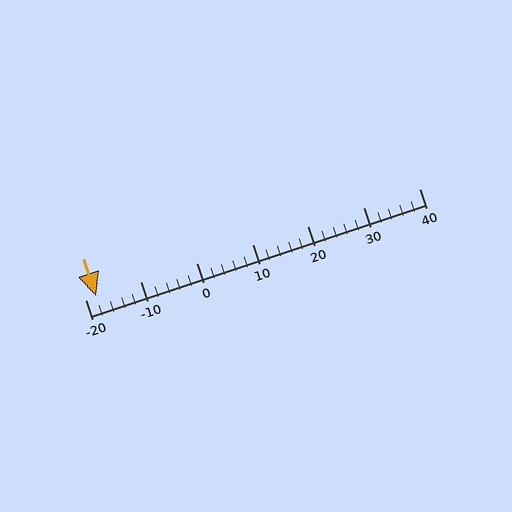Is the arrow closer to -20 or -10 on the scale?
The arrow is closer to -20.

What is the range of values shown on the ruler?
The ruler shows values from -20 to 40.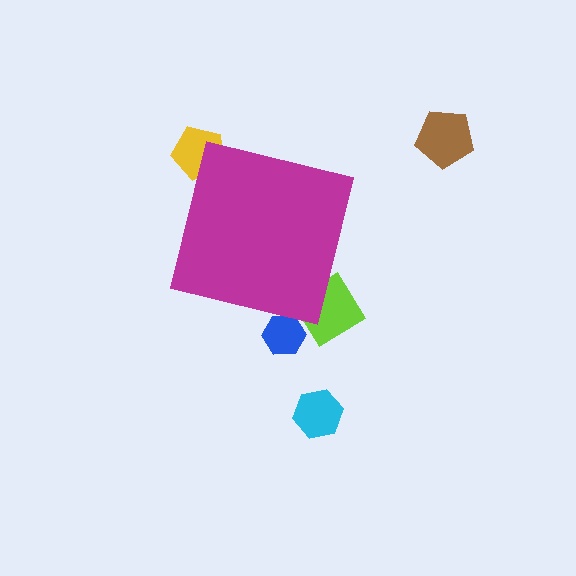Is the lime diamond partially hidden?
Yes, the lime diamond is partially hidden behind the magenta square.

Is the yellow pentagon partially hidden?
Yes, the yellow pentagon is partially hidden behind the magenta square.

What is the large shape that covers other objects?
A magenta square.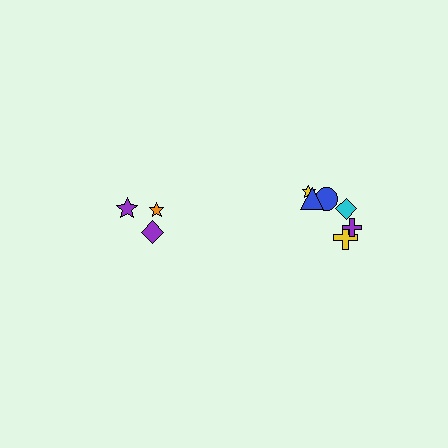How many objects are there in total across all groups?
There are 9 objects.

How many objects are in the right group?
There are 6 objects.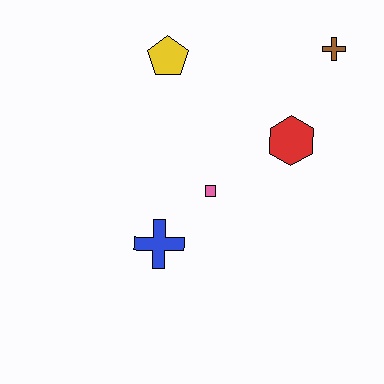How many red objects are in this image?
There is 1 red object.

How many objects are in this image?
There are 5 objects.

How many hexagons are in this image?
There is 1 hexagon.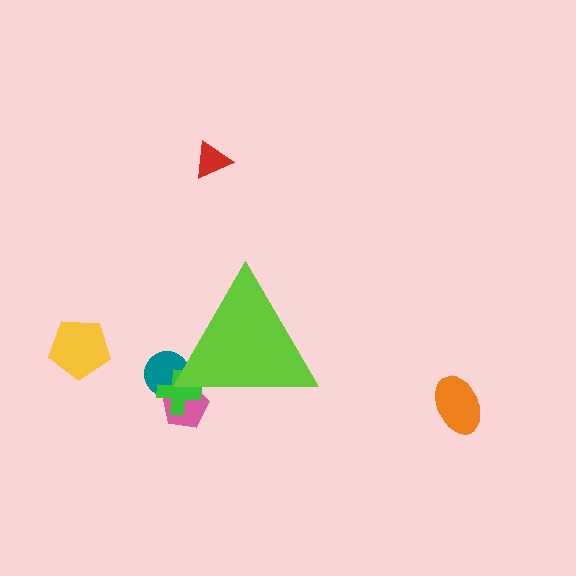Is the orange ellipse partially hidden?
No, the orange ellipse is fully visible.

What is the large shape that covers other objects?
A lime triangle.